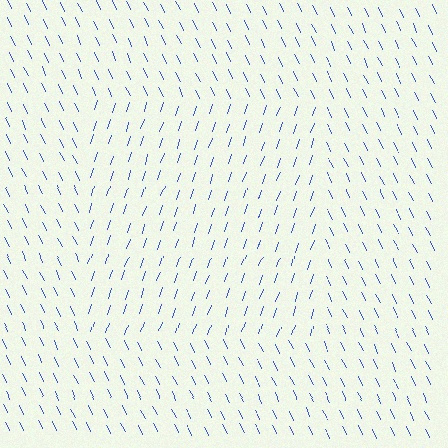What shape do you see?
I see a rectangle.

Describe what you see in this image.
The image is filled with small blue line segments. A rectangle region in the image has lines oriented differently from the surrounding lines, creating a visible texture boundary.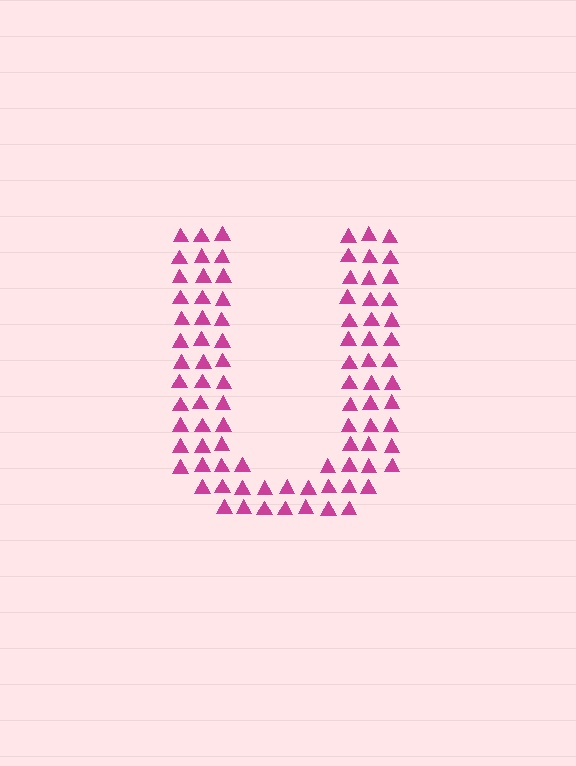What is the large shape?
The large shape is the letter U.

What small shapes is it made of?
It is made of small triangles.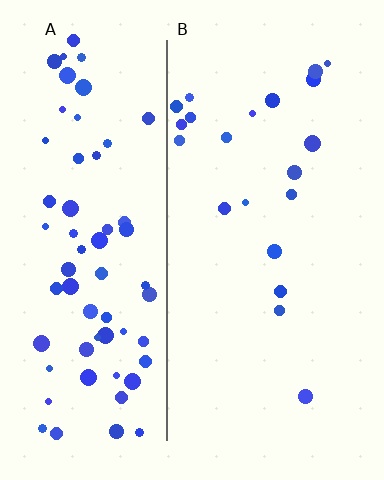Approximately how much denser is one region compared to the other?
Approximately 3.4× — region A over region B.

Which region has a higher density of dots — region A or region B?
A (the left).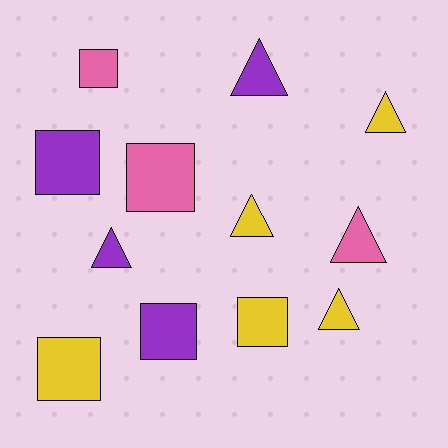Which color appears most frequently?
Yellow, with 5 objects.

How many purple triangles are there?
There are 2 purple triangles.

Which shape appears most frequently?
Triangle, with 6 objects.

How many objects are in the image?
There are 12 objects.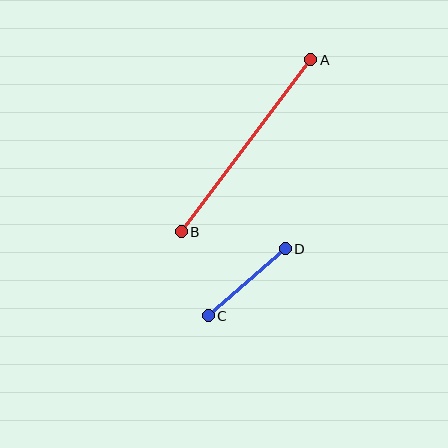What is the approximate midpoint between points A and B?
The midpoint is at approximately (246, 146) pixels.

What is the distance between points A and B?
The distance is approximately 215 pixels.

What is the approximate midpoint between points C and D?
The midpoint is at approximately (247, 282) pixels.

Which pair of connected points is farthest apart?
Points A and B are farthest apart.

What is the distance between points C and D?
The distance is approximately 102 pixels.